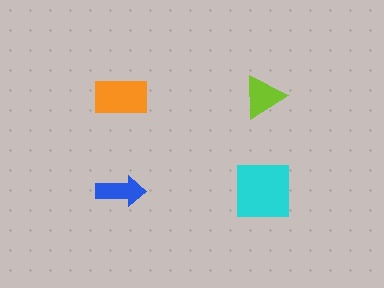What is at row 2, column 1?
A blue arrow.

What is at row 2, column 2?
A cyan square.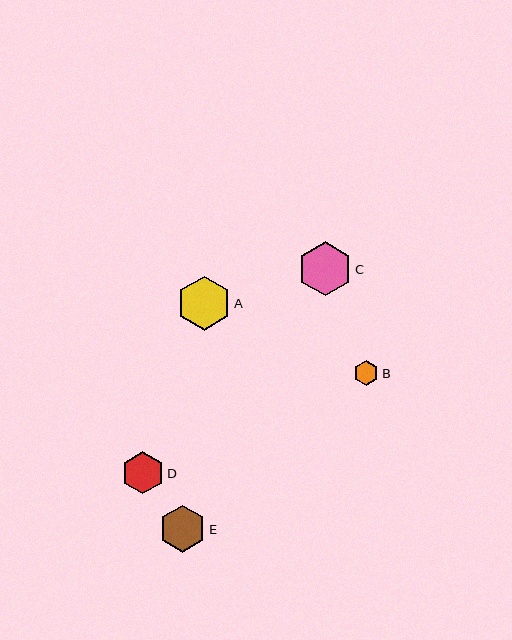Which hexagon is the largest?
Hexagon A is the largest with a size of approximately 54 pixels.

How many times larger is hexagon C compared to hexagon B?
Hexagon C is approximately 2.2 times the size of hexagon B.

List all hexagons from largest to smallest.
From largest to smallest: A, C, E, D, B.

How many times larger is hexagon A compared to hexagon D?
Hexagon A is approximately 1.3 times the size of hexagon D.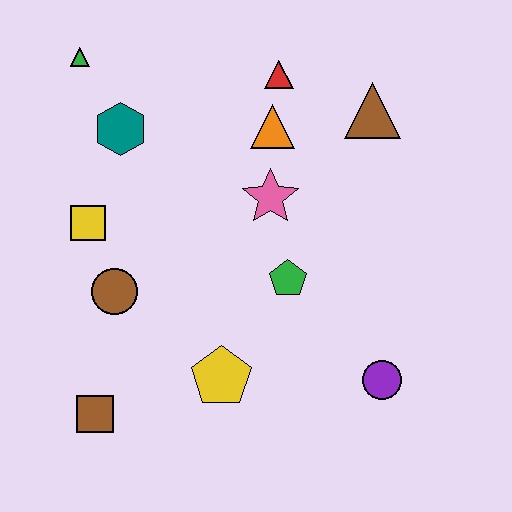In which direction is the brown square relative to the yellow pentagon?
The brown square is to the left of the yellow pentagon.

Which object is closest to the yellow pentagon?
The green pentagon is closest to the yellow pentagon.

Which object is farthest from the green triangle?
The purple circle is farthest from the green triangle.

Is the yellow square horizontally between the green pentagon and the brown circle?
No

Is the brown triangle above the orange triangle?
Yes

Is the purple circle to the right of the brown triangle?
Yes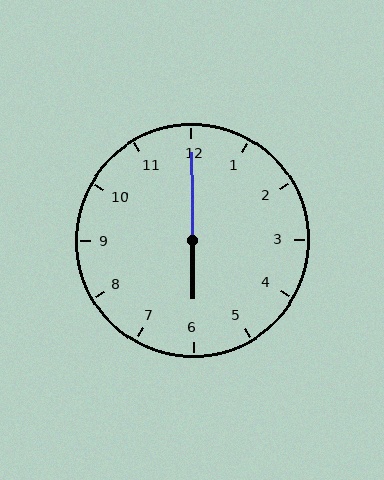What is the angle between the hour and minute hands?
Approximately 180 degrees.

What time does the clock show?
6:00.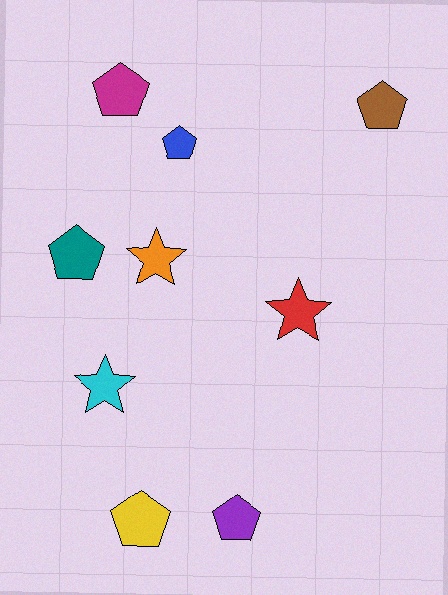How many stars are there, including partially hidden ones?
There are 3 stars.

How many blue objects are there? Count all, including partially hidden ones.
There is 1 blue object.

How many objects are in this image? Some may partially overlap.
There are 9 objects.